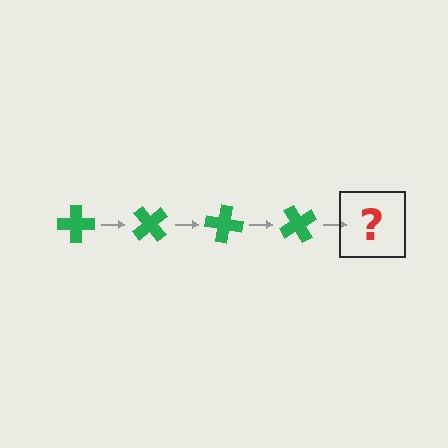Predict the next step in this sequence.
The next step is a green cross rotated 200 degrees.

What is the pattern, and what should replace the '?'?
The pattern is that the cross rotates 50 degrees each step. The '?' should be a green cross rotated 200 degrees.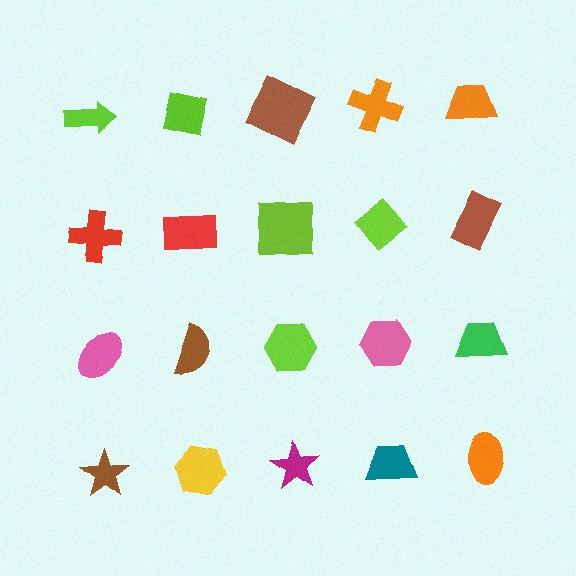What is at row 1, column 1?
A lime arrow.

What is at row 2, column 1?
A red cross.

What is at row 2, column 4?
A lime diamond.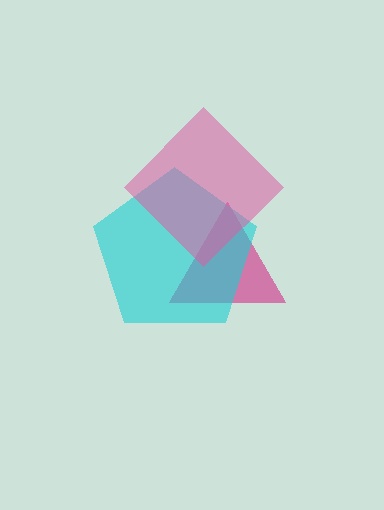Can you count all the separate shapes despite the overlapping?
Yes, there are 3 separate shapes.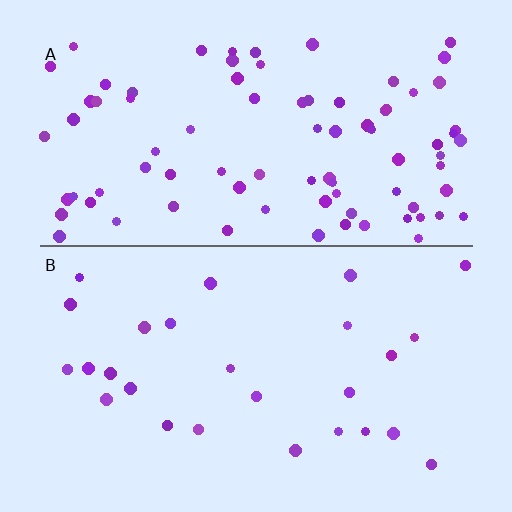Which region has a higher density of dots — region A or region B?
A (the top).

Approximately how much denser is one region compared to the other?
Approximately 3.2× — region A over region B.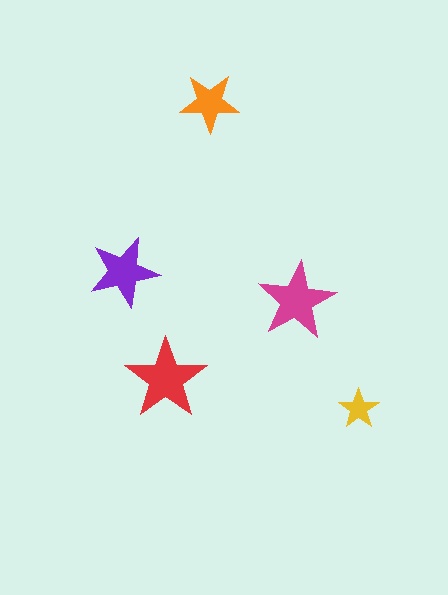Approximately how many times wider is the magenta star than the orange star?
About 1.5 times wider.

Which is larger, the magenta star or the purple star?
The magenta one.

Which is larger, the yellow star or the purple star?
The purple one.